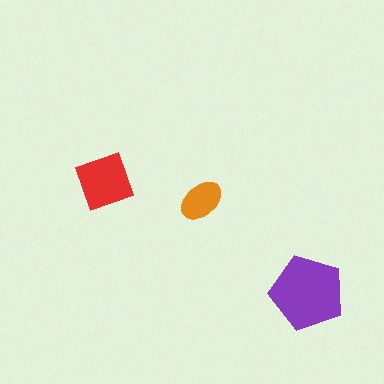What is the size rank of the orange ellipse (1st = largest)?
3rd.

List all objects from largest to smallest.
The purple pentagon, the red square, the orange ellipse.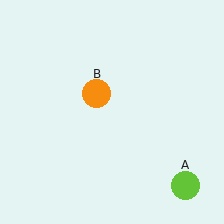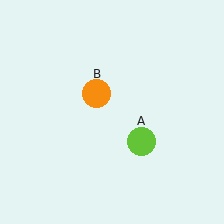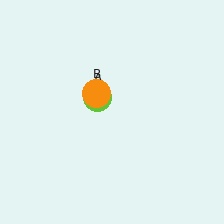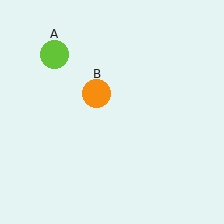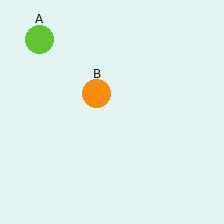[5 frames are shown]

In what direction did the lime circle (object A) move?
The lime circle (object A) moved up and to the left.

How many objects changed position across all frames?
1 object changed position: lime circle (object A).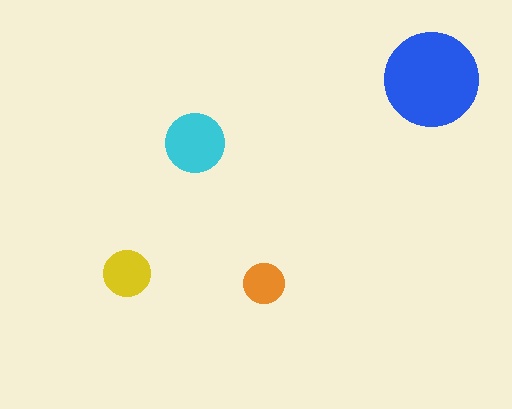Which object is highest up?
The blue circle is topmost.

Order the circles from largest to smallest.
the blue one, the cyan one, the yellow one, the orange one.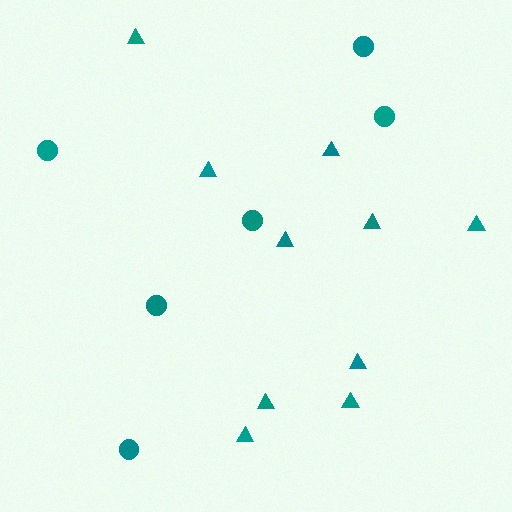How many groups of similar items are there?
There are 2 groups: one group of triangles (10) and one group of circles (6).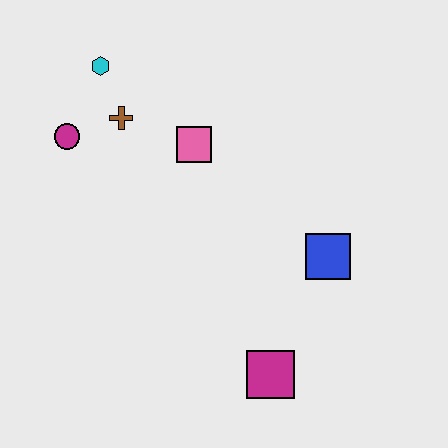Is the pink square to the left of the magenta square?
Yes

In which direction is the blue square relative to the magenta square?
The blue square is above the magenta square.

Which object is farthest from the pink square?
The magenta square is farthest from the pink square.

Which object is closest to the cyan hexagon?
The brown cross is closest to the cyan hexagon.